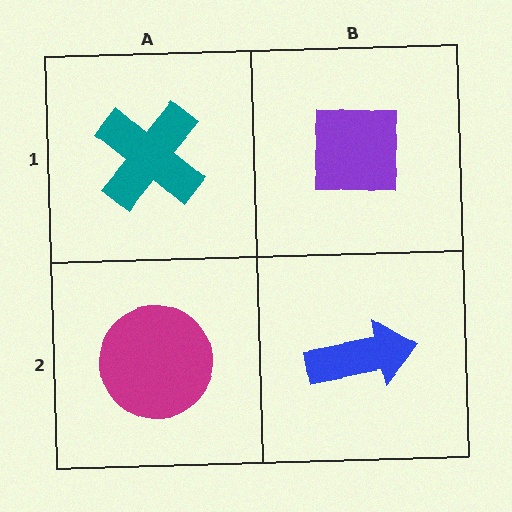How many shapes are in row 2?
2 shapes.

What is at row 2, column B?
A blue arrow.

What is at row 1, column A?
A teal cross.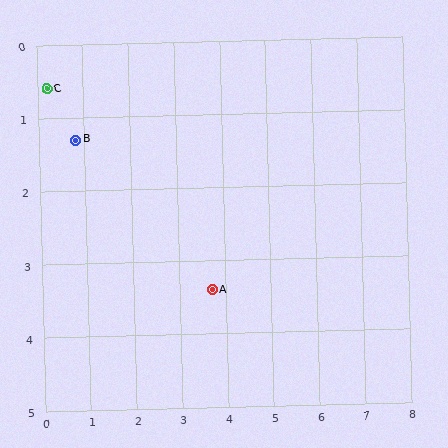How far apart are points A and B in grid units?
Points A and B are about 3.6 grid units apart.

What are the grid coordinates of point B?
Point B is at approximately (0.8, 1.3).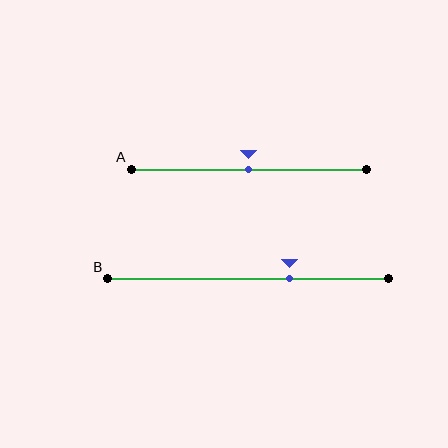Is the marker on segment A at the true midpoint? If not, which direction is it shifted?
Yes, the marker on segment A is at the true midpoint.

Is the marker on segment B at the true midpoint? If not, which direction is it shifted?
No, the marker on segment B is shifted to the right by about 15% of the segment length.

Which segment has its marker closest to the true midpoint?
Segment A has its marker closest to the true midpoint.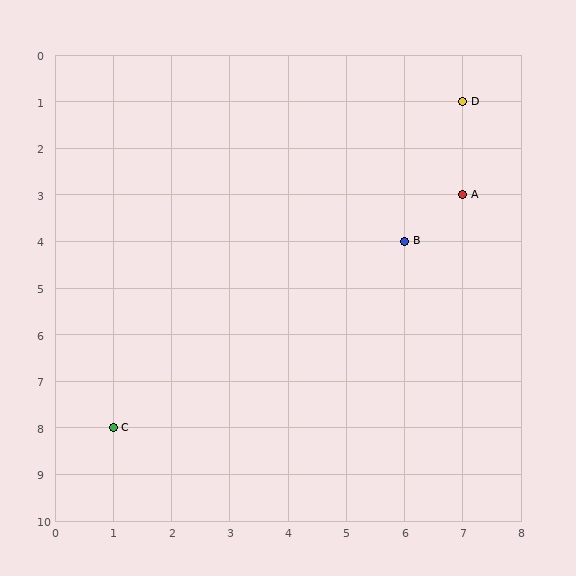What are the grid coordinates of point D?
Point D is at grid coordinates (7, 1).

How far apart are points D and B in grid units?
Points D and B are 1 column and 3 rows apart (about 3.2 grid units diagonally).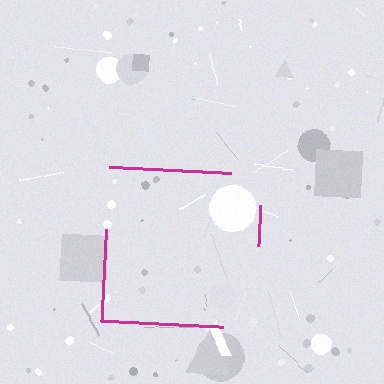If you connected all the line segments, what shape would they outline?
They would outline a square.